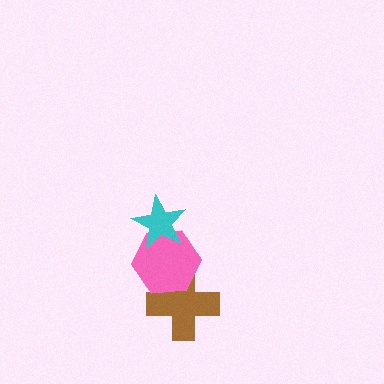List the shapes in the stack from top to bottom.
From top to bottom: the cyan star, the pink hexagon, the brown cross.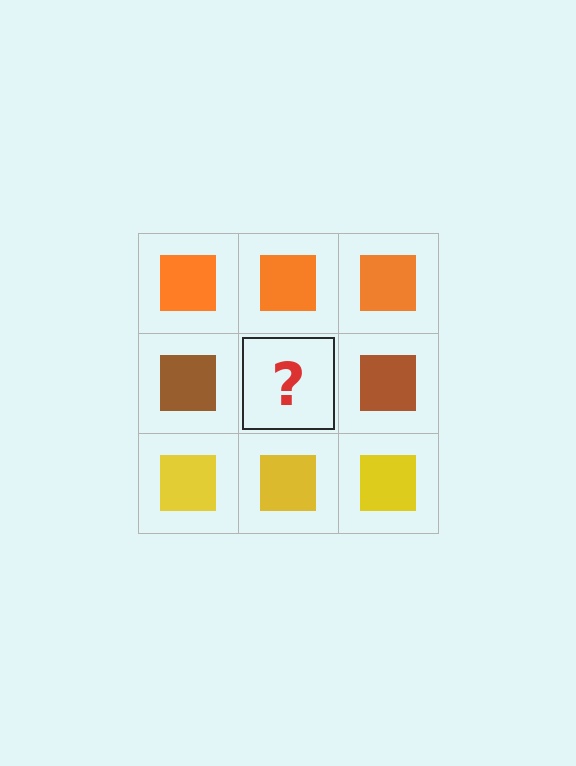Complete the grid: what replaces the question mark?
The question mark should be replaced with a brown square.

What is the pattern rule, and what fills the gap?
The rule is that each row has a consistent color. The gap should be filled with a brown square.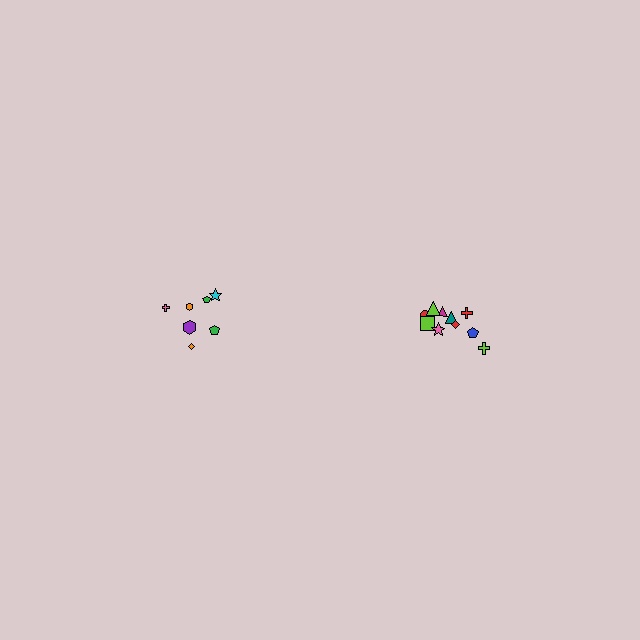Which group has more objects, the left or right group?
The right group.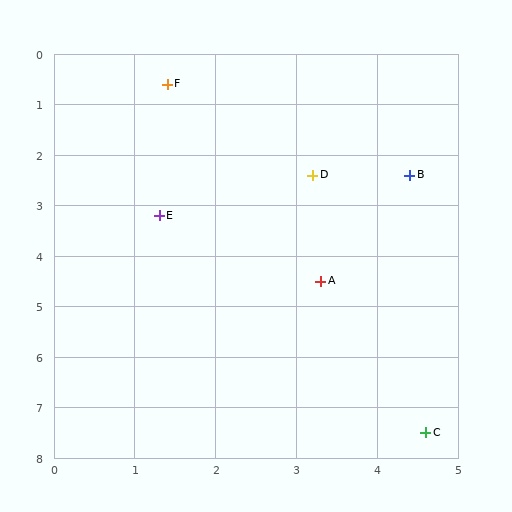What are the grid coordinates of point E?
Point E is at approximately (1.3, 3.2).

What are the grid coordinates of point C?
Point C is at approximately (4.6, 7.5).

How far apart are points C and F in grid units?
Points C and F are about 7.6 grid units apart.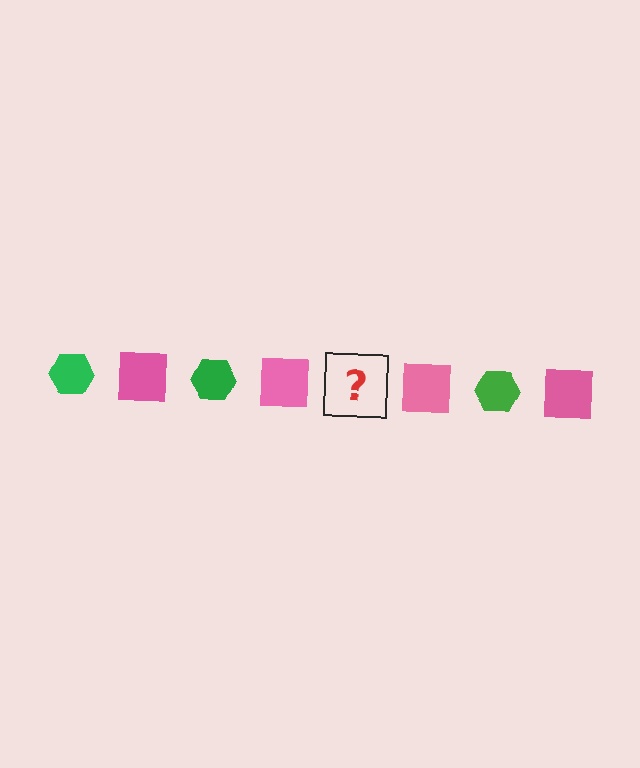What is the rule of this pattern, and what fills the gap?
The rule is that the pattern alternates between green hexagon and pink square. The gap should be filled with a green hexagon.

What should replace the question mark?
The question mark should be replaced with a green hexagon.